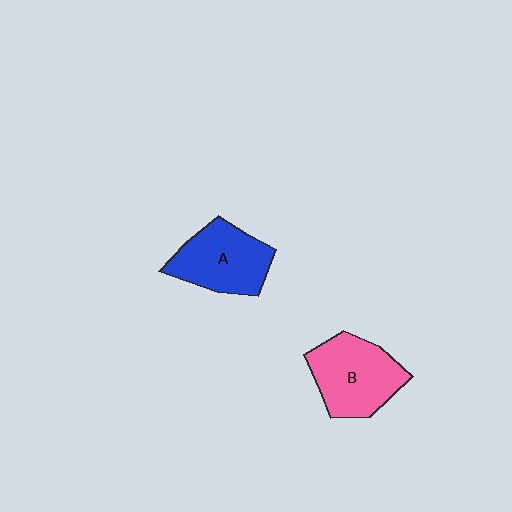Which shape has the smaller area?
Shape A (blue).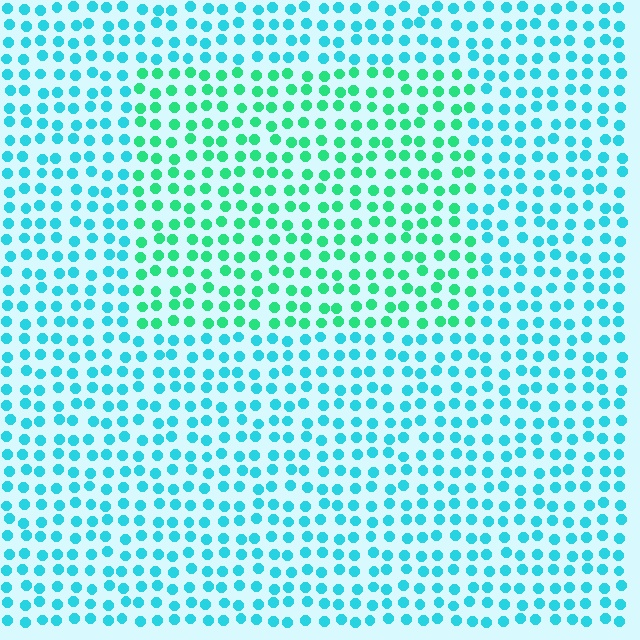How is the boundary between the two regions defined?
The boundary is defined purely by a slight shift in hue (about 36 degrees). Spacing, size, and orientation are identical on both sides.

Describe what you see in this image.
The image is filled with small cyan elements in a uniform arrangement. A rectangle-shaped region is visible where the elements are tinted to a slightly different hue, forming a subtle color boundary.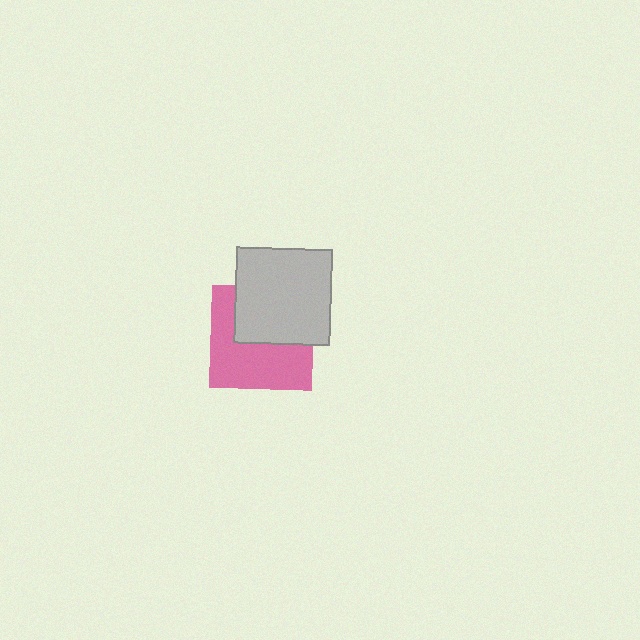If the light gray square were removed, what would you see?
You would see the complete pink square.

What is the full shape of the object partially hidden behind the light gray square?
The partially hidden object is a pink square.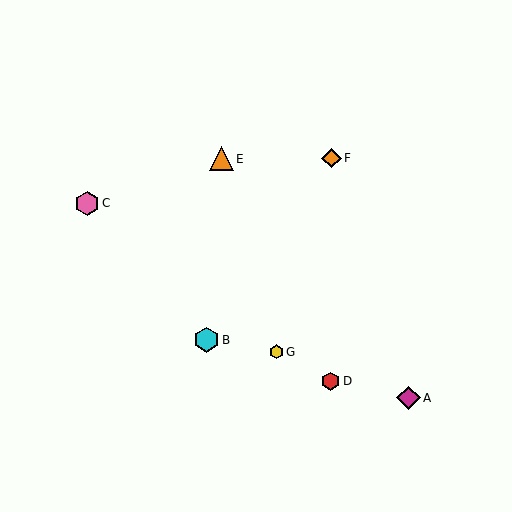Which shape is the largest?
The cyan hexagon (labeled B) is the largest.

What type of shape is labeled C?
Shape C is a pink hexagon.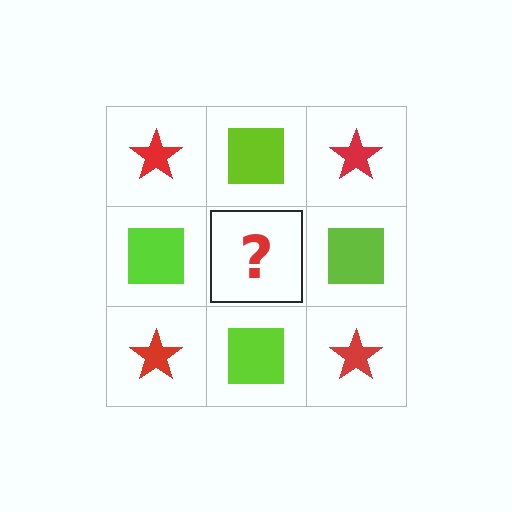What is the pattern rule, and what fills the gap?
The rule is that it alternates red star and lime square in a checkerboard pattern. The gap should be filled with a red star.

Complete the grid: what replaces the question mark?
The question mark should be replaced with a red star.